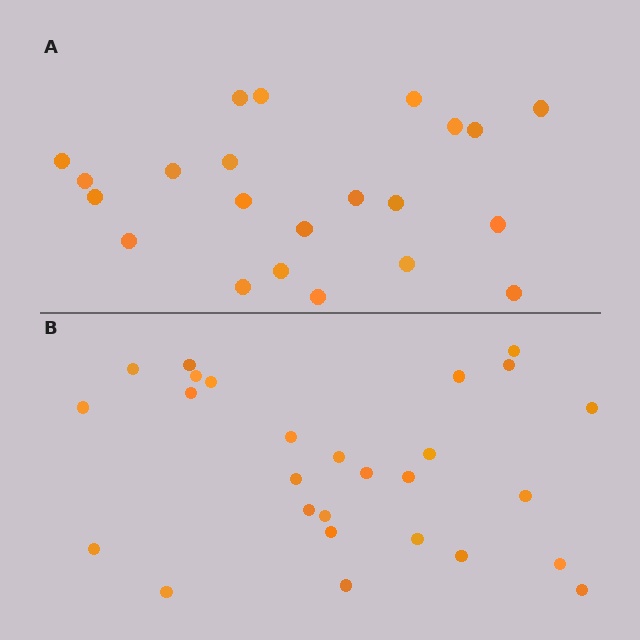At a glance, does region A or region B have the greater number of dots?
Region B (the bottom region) has more dots.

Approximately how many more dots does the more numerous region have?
Region B has about 5 more dots than region A.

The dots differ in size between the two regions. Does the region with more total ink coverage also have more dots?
No. Region A has more total ink coverage because its dots are larger, but region B actually contains more individual dots. Total area can be misleading — the number of items is what matters here.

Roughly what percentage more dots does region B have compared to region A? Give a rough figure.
About 25% more.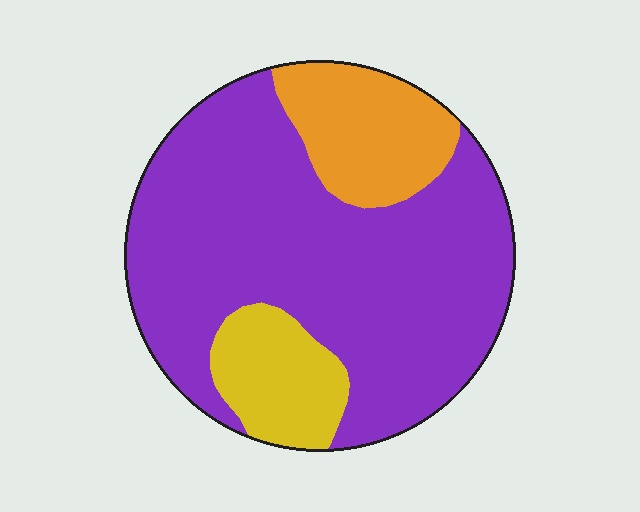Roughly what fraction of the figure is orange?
Orange covers about 15% of the figure.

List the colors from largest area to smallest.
From largest to smallest: purple, orange, yellow.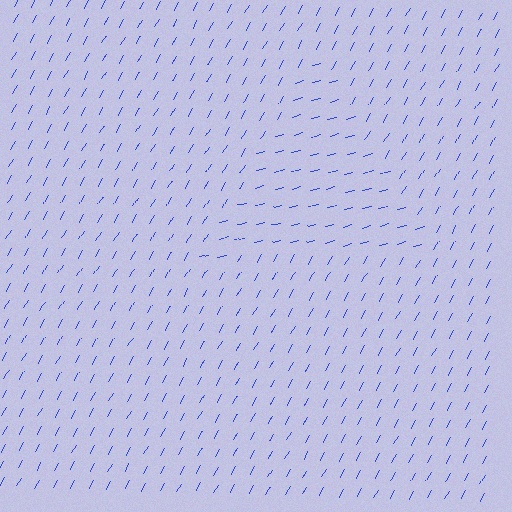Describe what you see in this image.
The image is filled with small blue line segments. A triangle region in the image has lines oriented differently from the surrounding lines, creating a visible texture boundary.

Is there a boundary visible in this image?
Yes, there is a texture boundary formed by a change in line orientation.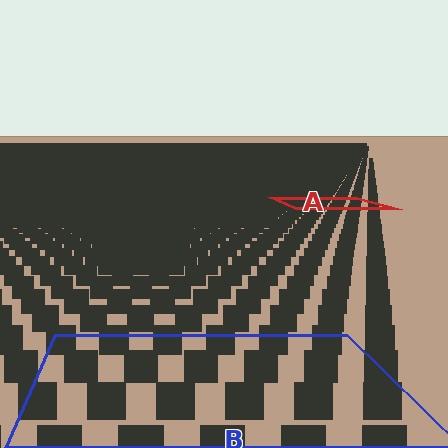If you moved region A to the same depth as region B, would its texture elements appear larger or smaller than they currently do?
They would appear larger. At a closer depth, the same texture elements are projected at a bigger on-screen size.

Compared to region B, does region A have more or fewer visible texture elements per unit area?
Region A has more texture elements per unit area — they are packed more densely because it is farther away.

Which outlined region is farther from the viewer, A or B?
Region A is farther from the viewer — the texture elements inside it appear smaller and more densely packed.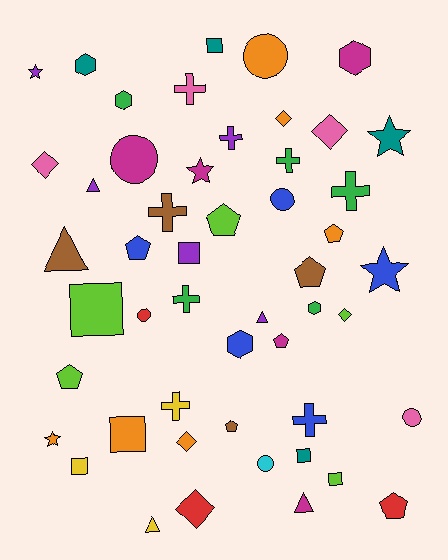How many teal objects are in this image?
There are 4 teal objects.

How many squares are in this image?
There are 7 squares.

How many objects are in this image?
There are 50 objects.